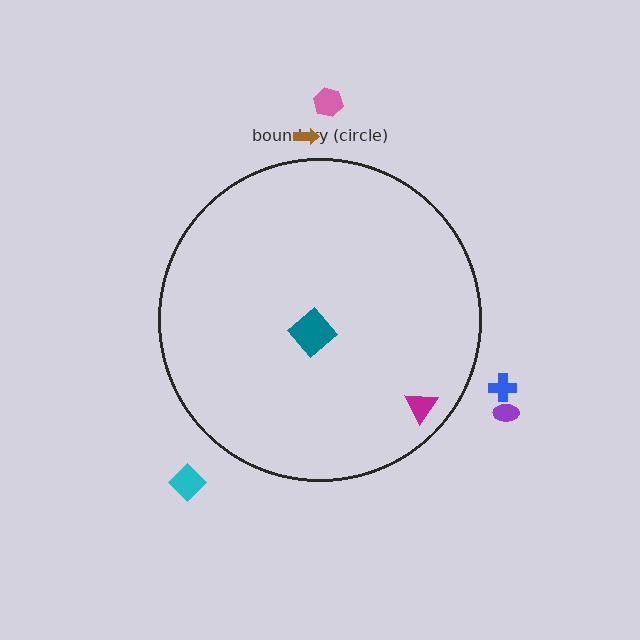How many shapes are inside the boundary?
2 inside, 5 outside.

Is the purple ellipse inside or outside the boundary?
Outside.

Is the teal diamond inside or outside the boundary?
Inside.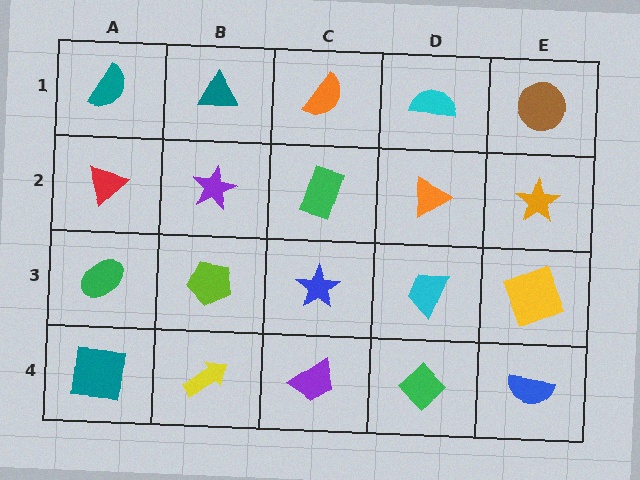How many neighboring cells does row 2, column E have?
3.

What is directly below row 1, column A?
A red triangle.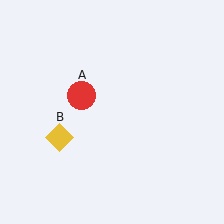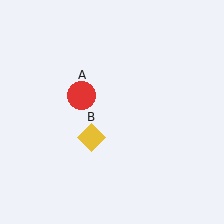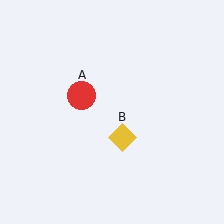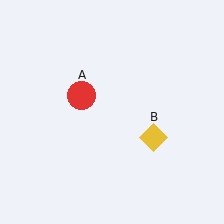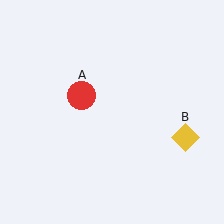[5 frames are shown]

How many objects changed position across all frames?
1 object changed position: yellow diamond (object B).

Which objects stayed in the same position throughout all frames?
Red circle (object A) remained stationary.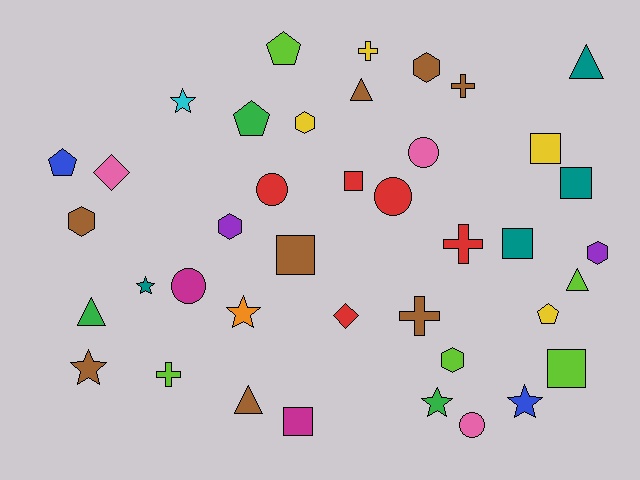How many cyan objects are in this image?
There is 1 cyan object.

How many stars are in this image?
There are 6 stars.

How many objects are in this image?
There are 40 objects.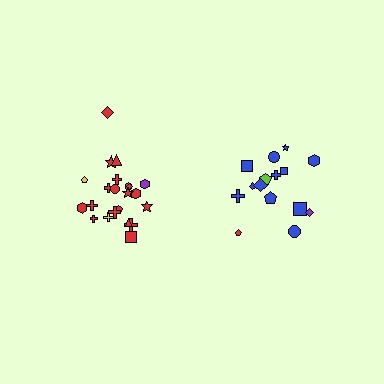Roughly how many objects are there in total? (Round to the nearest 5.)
Roughly 35 objects in total.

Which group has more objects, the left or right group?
The left group.